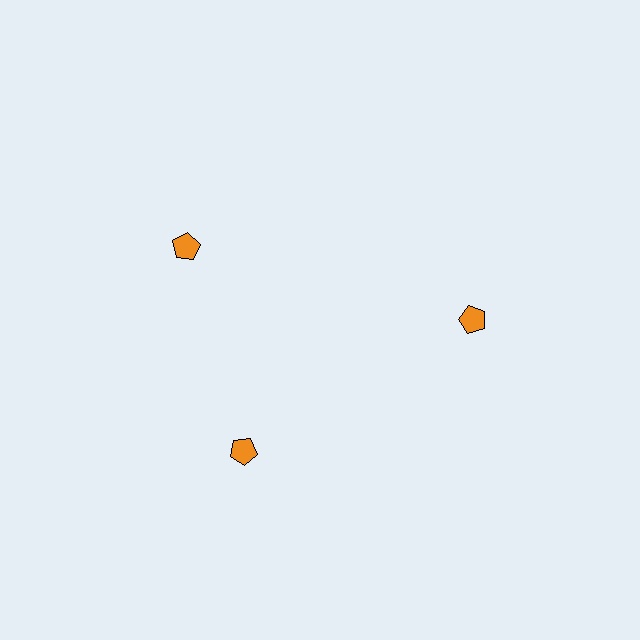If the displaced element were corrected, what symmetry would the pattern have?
It would have 3-fold rotational symmetry — the pattern would map onto itself every 120 degrees.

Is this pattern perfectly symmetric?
No. The 3 orange pentagons are arranged in a ring, but one element near the 11 o'clock position is rotated out of alignment along the ring, breaking the 3-fold rotational symmetry.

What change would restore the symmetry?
The symmetry would be restored by rotating it back into even spacing with its neighbors so that all 3 pentagons sit at equal angles and equal distance from the center.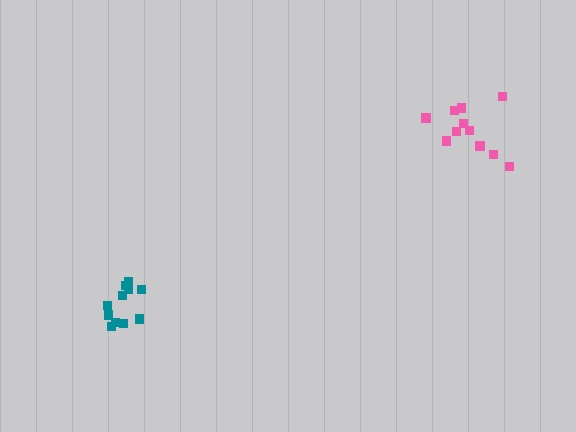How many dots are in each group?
Group 1: 11 dots, Group 2: 11 dots (22 total).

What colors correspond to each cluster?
The clusters are colored: pink, teal.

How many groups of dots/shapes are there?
There are 2 groups.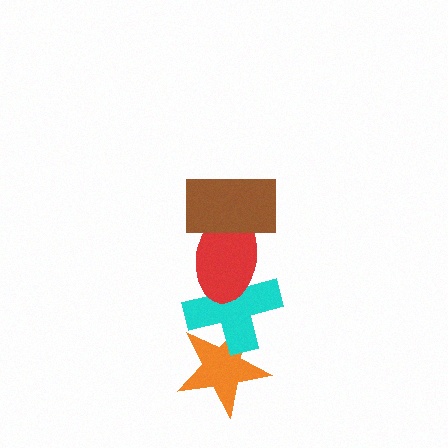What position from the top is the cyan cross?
The cyan cross is 3rd from the top.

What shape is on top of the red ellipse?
The brown rectangle is on top of the red ellipse.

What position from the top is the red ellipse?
The red ellipse is 2nd from the top.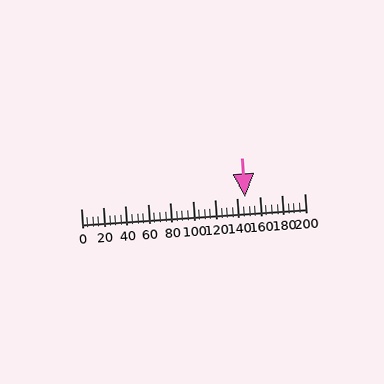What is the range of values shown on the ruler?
The ruler shows values from 0 to 200.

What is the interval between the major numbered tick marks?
The major tick marks are spaced 20 units apart.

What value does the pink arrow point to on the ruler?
The pink arrow points to approximately 147.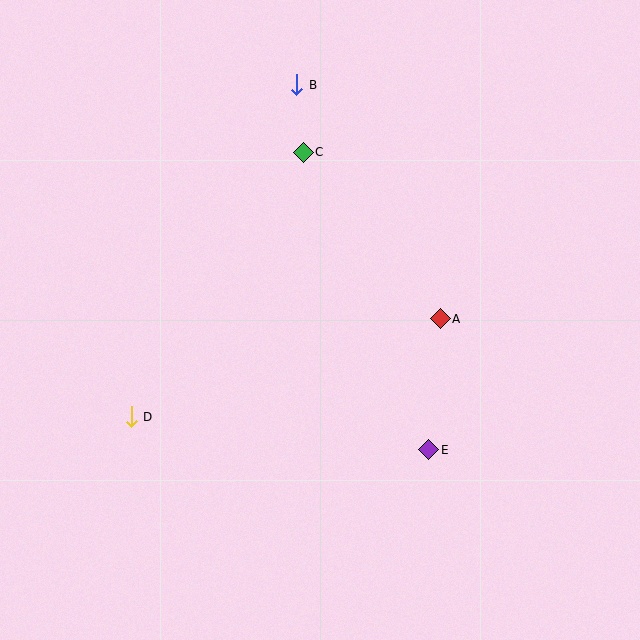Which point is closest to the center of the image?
Point A at (440, 319) is closest to the center.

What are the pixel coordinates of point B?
Point B is at (297, 85).